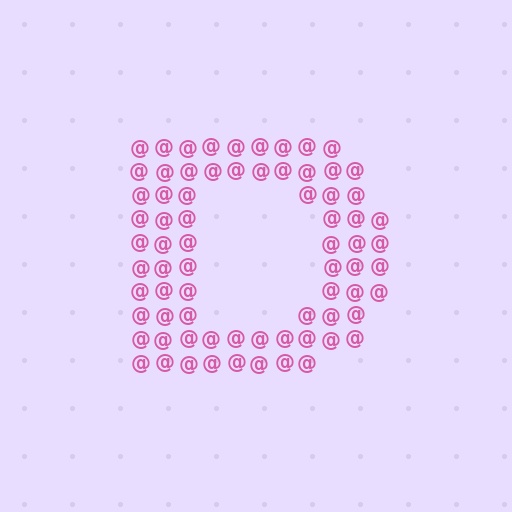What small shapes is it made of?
It is made of small at signs.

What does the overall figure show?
The overall figure shows the letter D.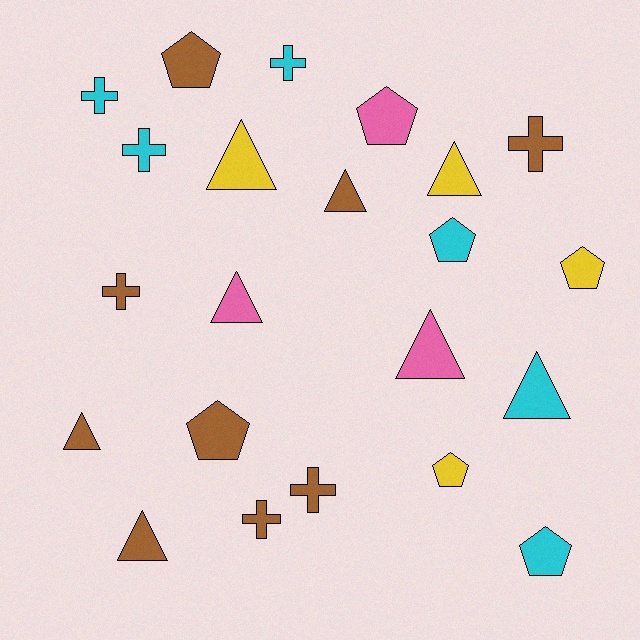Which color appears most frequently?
Brown, with 9 objects.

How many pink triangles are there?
There are 2 pink triangles.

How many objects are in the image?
There are 22 objects.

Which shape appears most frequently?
Triangle, with 8 objects.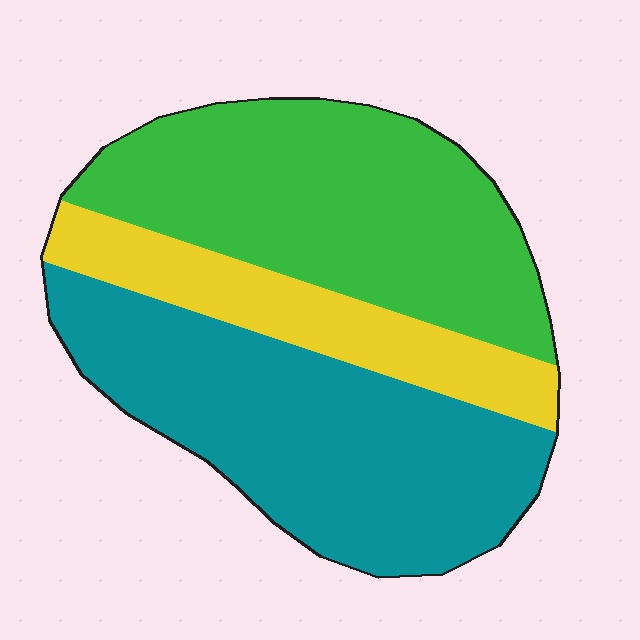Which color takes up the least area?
Yellow, at roughly 20%.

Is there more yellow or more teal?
Teal.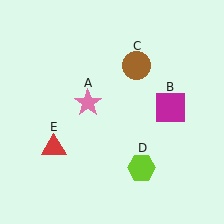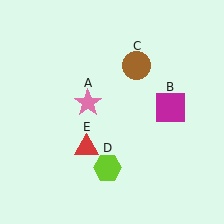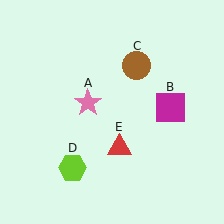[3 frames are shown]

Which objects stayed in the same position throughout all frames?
Pink star (object A) and magenta square (object B) and brown circle (object C) remained stationary.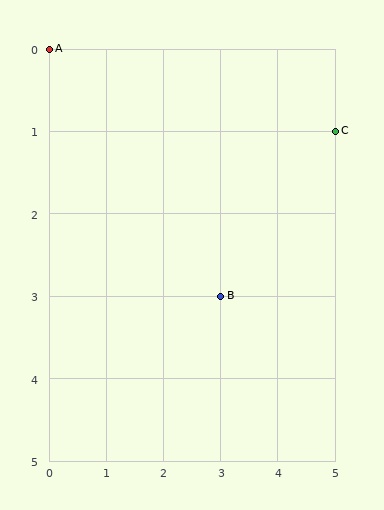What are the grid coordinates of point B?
Point B is at grid coordinates (3, 3).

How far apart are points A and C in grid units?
Points A and C are 5 columns and 1 row apart (about 5.1 grid units diagonally).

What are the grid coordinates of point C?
Point C is at grid coordinates (5, 1).